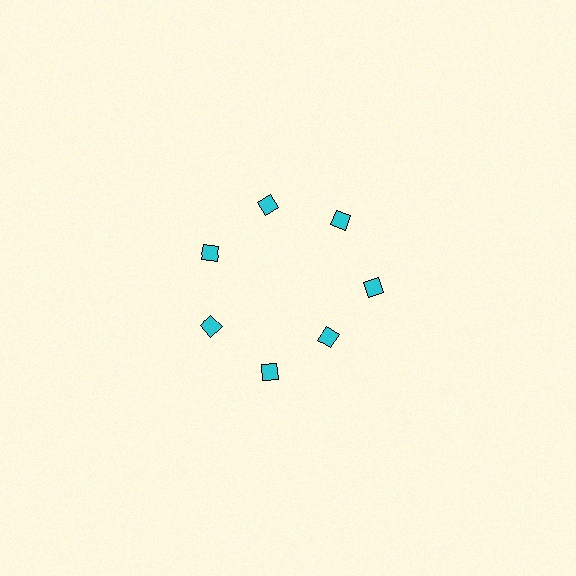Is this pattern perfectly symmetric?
No. The 7 cyan diamonds are arranged in a ring, but one element near the 5 o'clock position is pulled inward toward the center, breaking the 7-fold rotational symmetry.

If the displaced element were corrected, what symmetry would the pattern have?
It would have 7-fold rotational symmetry — the pattern would map onto itself every 51 degrees.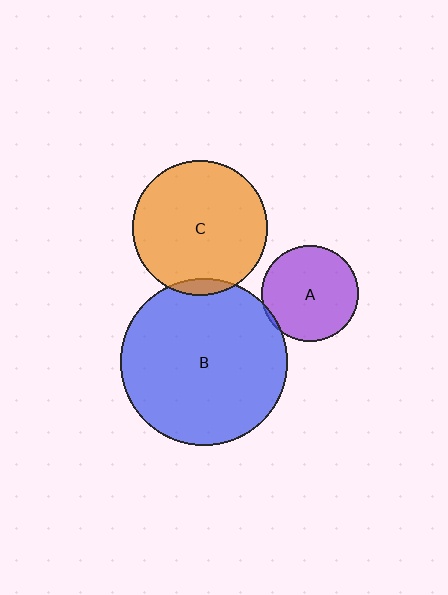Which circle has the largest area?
Circle B (blue).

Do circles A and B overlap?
Yes.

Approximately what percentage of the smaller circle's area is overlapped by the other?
Approximately 5%.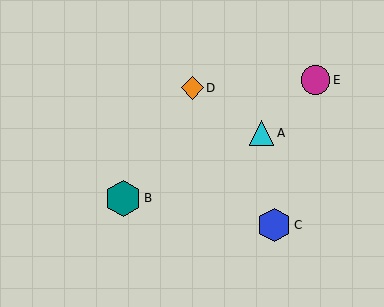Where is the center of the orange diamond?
The center of the orange diamond is at (192, 88).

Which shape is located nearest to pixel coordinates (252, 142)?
The cyan triangle (labeled A) at (262, 133) is nearest to that location.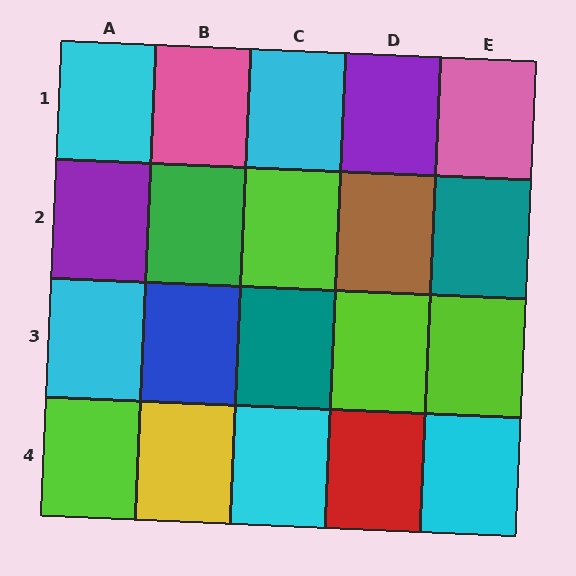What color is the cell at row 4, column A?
Lime.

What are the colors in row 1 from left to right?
Cyan, pink, cyan, purple, pink.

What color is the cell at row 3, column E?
Lime.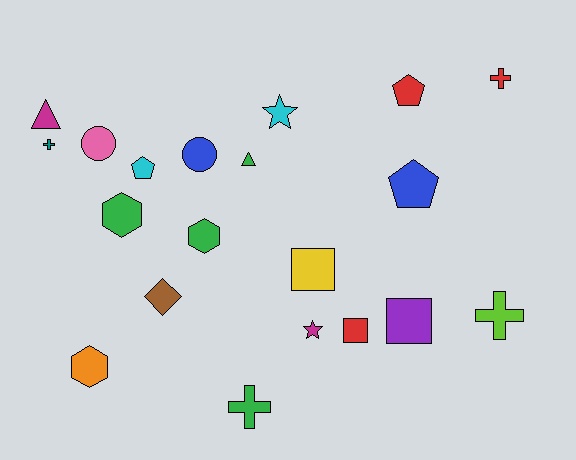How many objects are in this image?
There are 20 objects.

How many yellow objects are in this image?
There is 1 yellow object.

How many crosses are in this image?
There are 4 crosses.